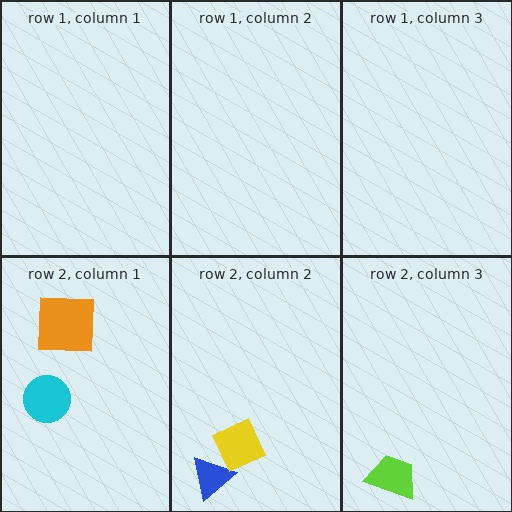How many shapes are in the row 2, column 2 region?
2.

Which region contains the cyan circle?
The row 2, column 1 region.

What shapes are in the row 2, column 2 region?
The blue triangle, the yellow diamond.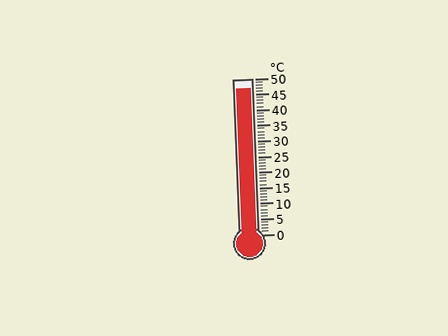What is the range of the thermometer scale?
The thermometer scale ranges from 0°C to 50°C.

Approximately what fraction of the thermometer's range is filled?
The thermometer is filled to approximately 95% of its range.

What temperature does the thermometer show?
The thermometer shows approximately 47°C.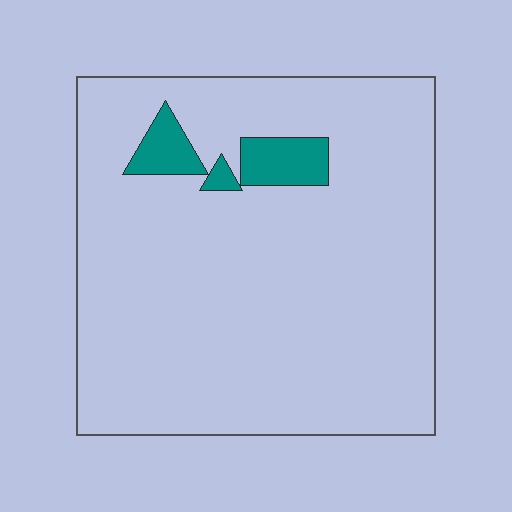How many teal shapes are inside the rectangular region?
3.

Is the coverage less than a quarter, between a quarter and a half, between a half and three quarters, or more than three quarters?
Less than a quarter.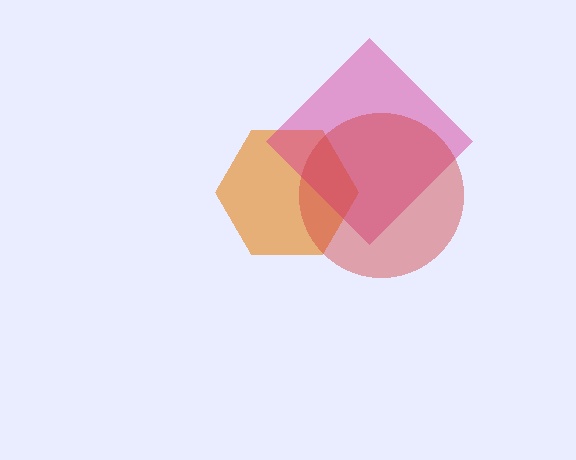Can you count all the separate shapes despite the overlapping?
Yes, there are 3 separate shapes.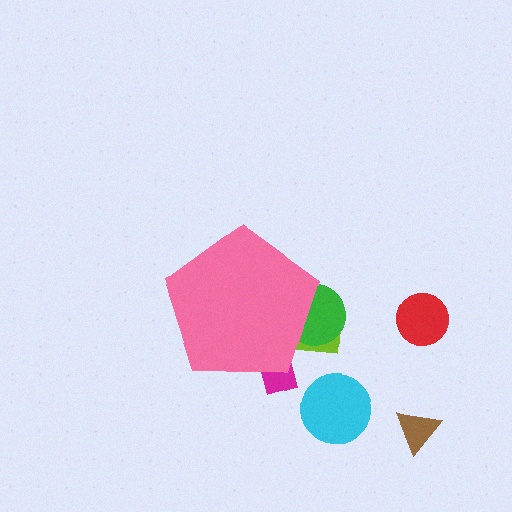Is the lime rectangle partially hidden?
Yes, the lime rectangle is partially hidden behind the pink pentagon.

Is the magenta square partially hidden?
Yes, the magenta square is partially hidden behind the pink pentagon.